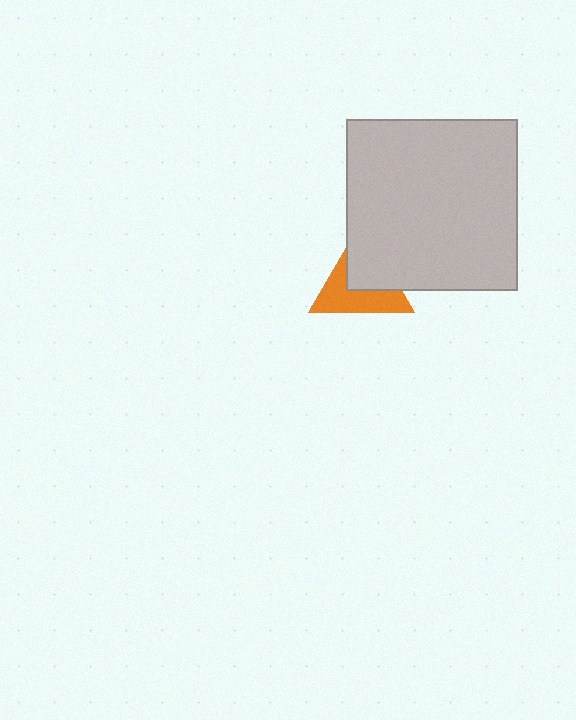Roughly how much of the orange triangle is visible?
About half of it is visible (roughly 53%).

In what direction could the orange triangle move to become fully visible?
The orange triangle could move toward the lower-left. That would shift it out from behind the light gray square entirely.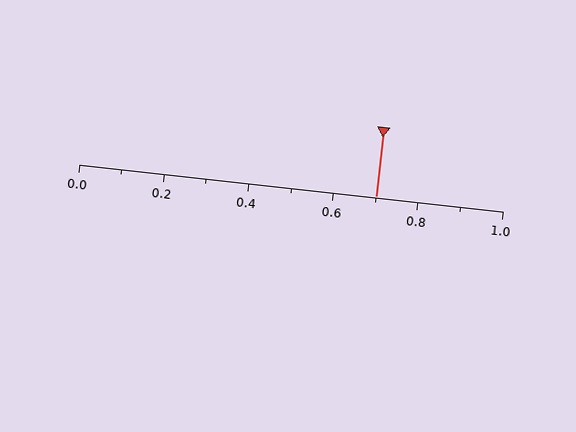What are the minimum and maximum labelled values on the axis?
The axis runs from 0.0 to 1.0.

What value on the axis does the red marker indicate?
The marker indicates approximately 0.7.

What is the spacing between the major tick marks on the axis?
The major ticks are spaced 0.2 apart.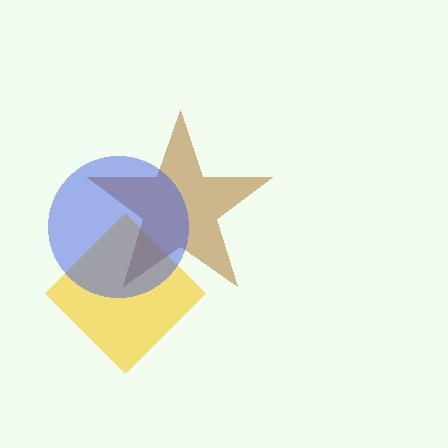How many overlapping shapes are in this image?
There are 3 overlapping shapes in the image.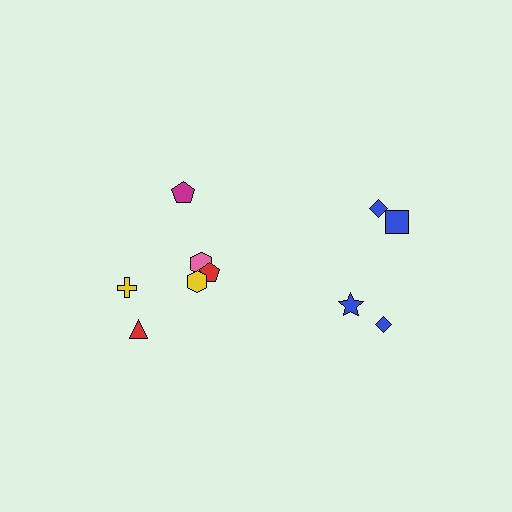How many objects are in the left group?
There are 6 objects.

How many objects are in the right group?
There are 4 objects.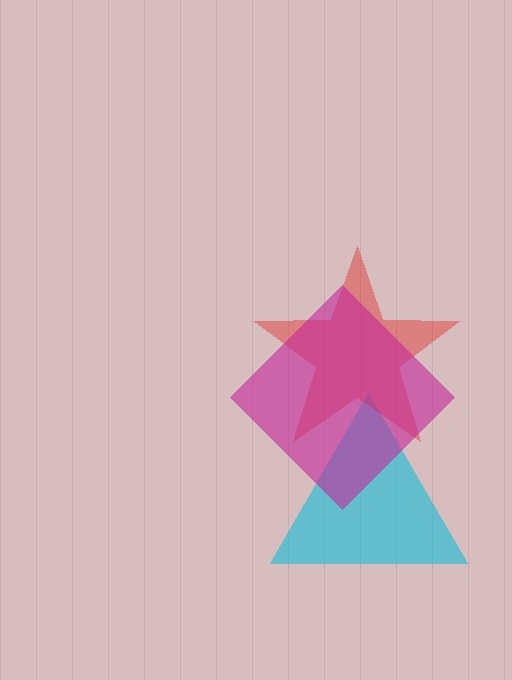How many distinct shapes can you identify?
There are 3 distinct shapes: a cyan triangle, a red star, a magenta diamond.